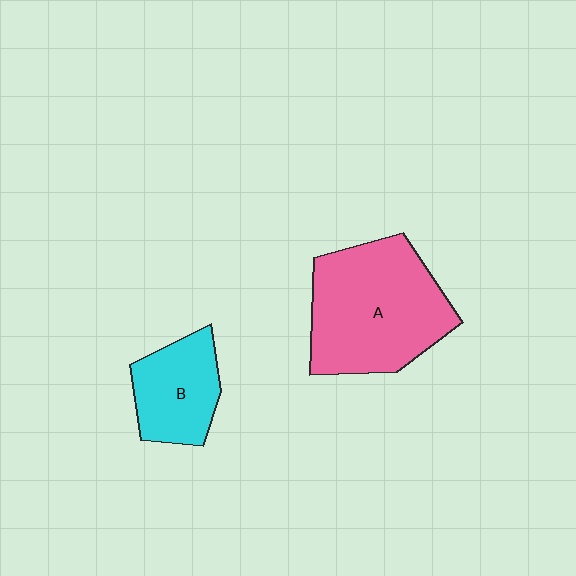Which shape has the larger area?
Shape A (pink).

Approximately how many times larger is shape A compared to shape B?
Approximately 2.0 times.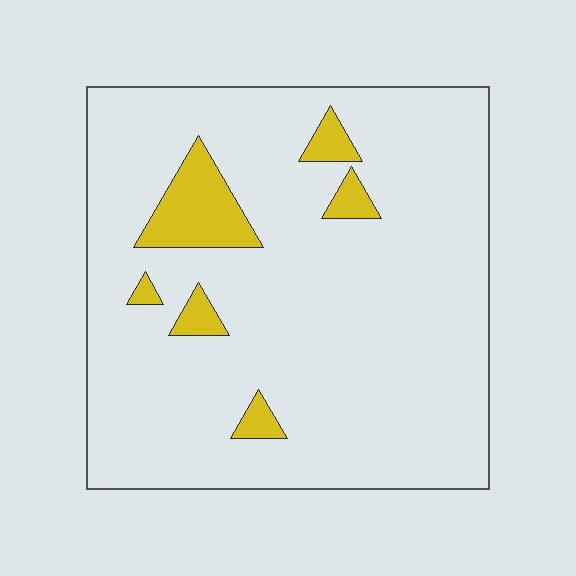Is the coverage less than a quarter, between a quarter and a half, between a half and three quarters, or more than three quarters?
Less than a quarter.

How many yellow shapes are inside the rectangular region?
6.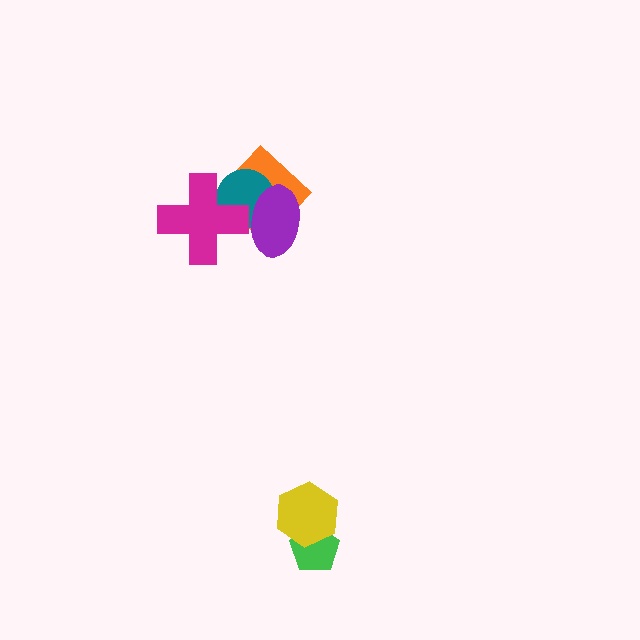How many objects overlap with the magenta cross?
3 objects overlap with the magenta cross.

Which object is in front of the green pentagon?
The yellow hexagon is in front of the green pentagon.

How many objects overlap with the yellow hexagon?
1 object overlaps with the yellow hexagon.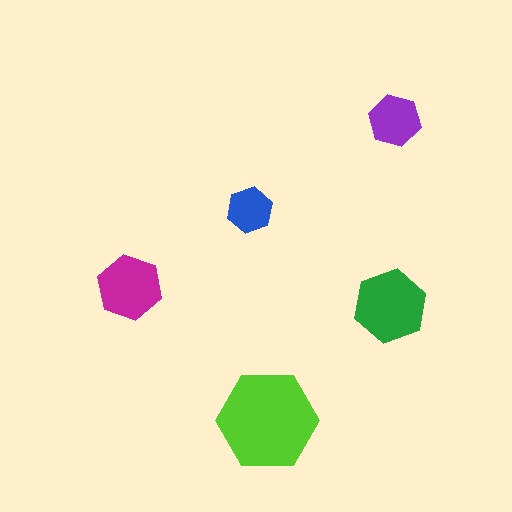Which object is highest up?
The purple hexagon is topmost.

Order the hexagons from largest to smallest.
the lime one, the green one, the magenta one, the purple one, the blue one.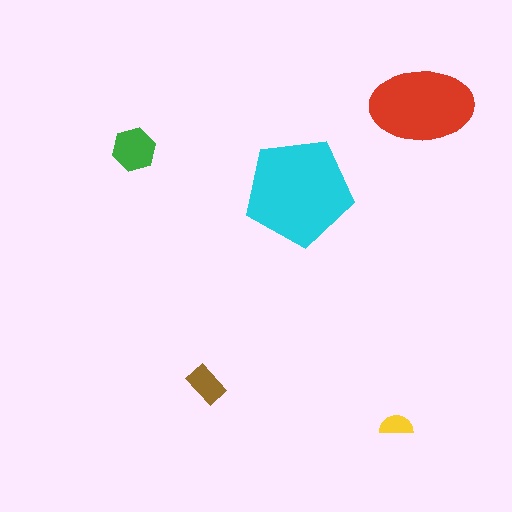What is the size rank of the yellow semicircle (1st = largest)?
5th.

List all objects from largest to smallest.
The cyan pentagon, the red ellipse, the green hexagon, the brown rectangle, the yellow semicircle.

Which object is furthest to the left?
The green hexagon is leftmost.